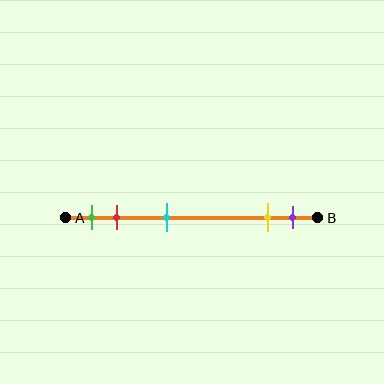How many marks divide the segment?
There are 5 marks dividing the segment.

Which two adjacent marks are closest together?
The yellow and purple marks are the closest adjacent pair.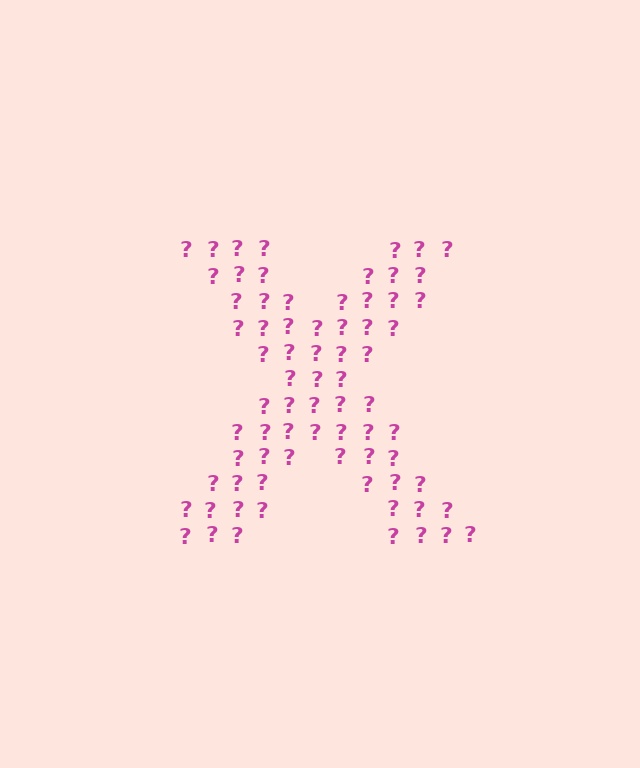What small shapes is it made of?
It is made of small question marks.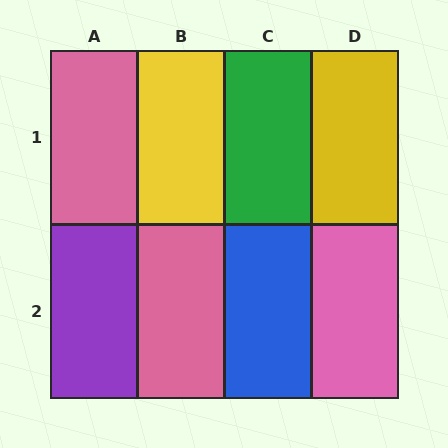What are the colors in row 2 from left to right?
Purple, pink, blue, pink.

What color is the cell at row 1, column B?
Yellow.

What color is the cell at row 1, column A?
Pink.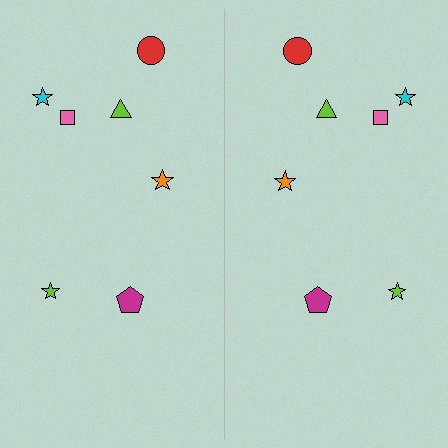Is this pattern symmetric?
Yes, this pattern has bilateral (reflection) symmetry.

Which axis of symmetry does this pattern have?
The pattern has a vertical axis of symmetry running through the center of the image.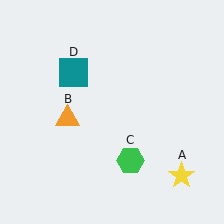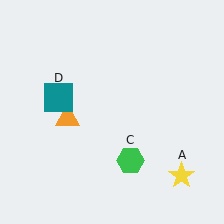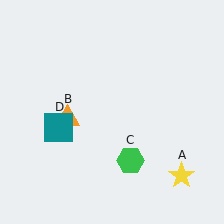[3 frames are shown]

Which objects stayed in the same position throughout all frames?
Yellow star (object A) and orange triangle (object B) and green hexagon (object C) remained stationary.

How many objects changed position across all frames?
1 object changed position: teal square (object D).